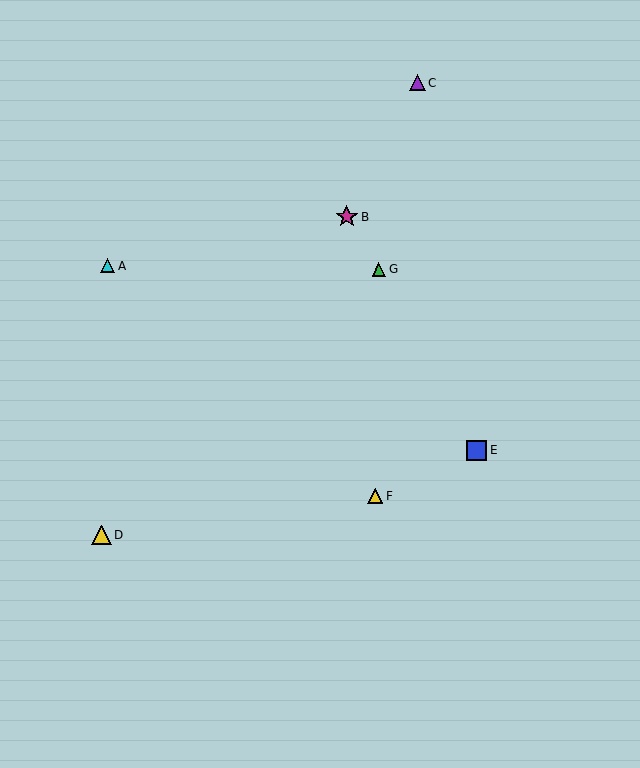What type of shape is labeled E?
Shape E is a blue square.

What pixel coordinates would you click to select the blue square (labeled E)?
Click at (476, 450) to select the blue square E.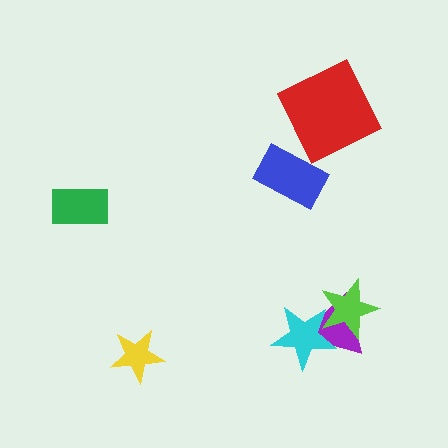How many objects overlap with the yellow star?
0 objects overlap with the yellow star.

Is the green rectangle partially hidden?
No, no other shape covers it.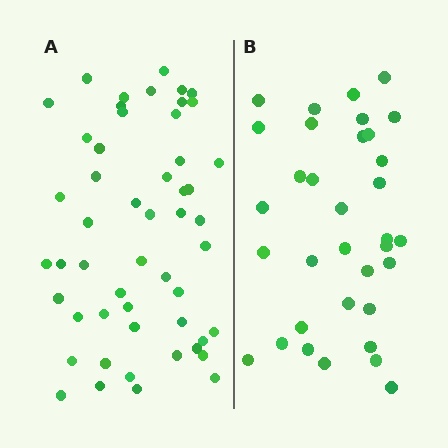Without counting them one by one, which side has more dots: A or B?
Region A (the left region) has more dots.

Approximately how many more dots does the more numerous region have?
Region A has approximately 20 more dots than region B.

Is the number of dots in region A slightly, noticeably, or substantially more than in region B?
Region A has substantially more. The ratio is roughly 1.5 to 1.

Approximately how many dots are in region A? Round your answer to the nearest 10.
About 50 dots. (The exact count is 52, which rounds to 50.)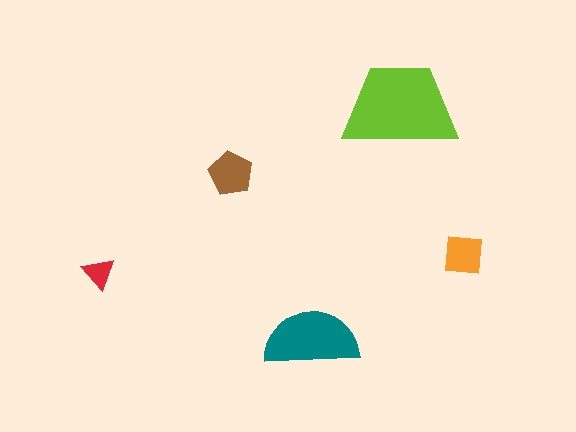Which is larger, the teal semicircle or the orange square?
The teal semicircle.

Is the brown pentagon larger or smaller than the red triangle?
Larger.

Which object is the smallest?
The red triangle.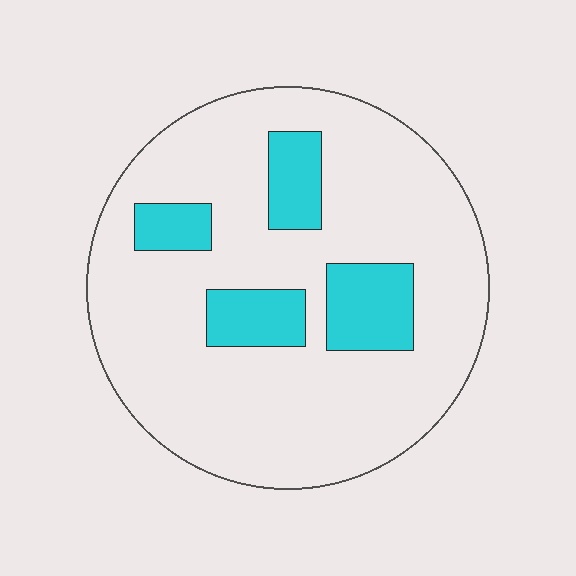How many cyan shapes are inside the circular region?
4.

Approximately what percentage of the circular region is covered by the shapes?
Approximately 20%.